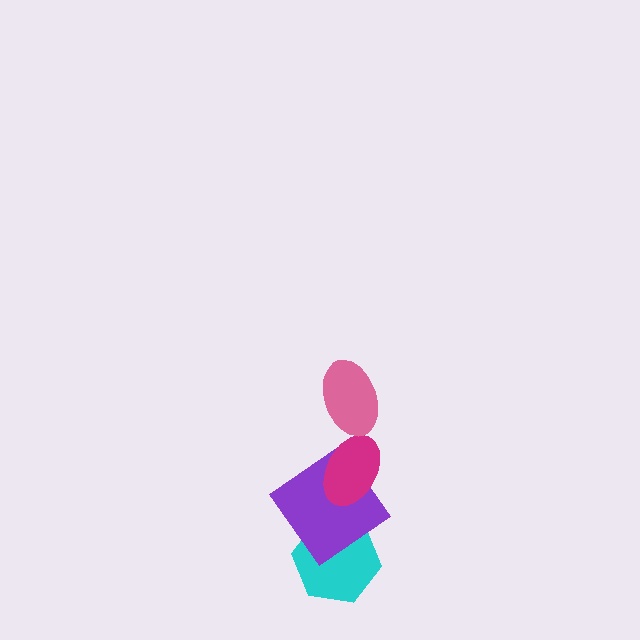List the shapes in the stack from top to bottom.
From top to bottom: the pink ellipse, the magenta ellipse, the purple diamond, the cyan hexagon.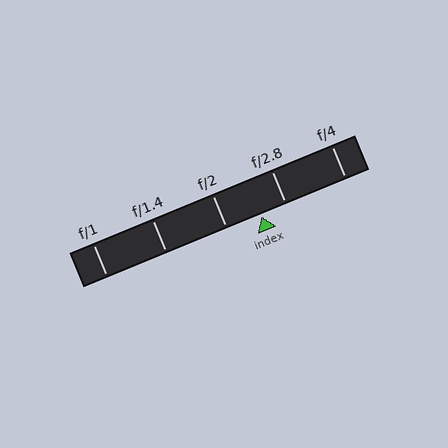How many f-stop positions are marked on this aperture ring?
There are 5 f-stop positions marked.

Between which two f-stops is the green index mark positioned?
The index mark is between f/2 and f/2.8.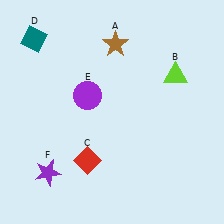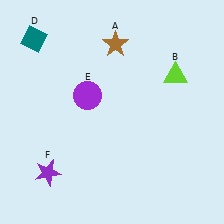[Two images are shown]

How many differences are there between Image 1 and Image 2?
There is 1 difference between the two images.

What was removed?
The red diamond (C) was removed in Image 2.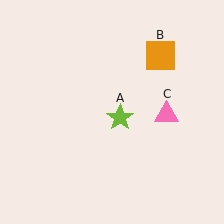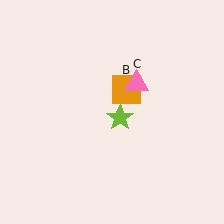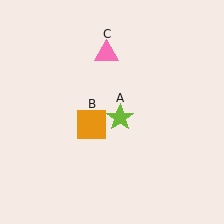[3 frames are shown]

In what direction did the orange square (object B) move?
The orange square (object B) moved down and to the left.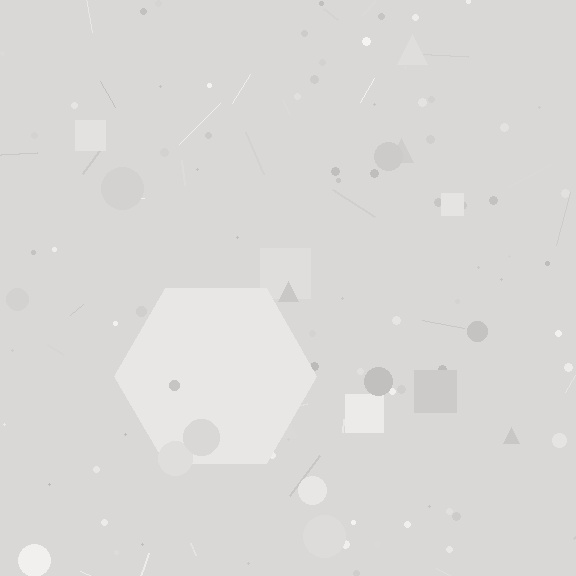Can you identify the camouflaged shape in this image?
The camouflaged shape is a hexagon.